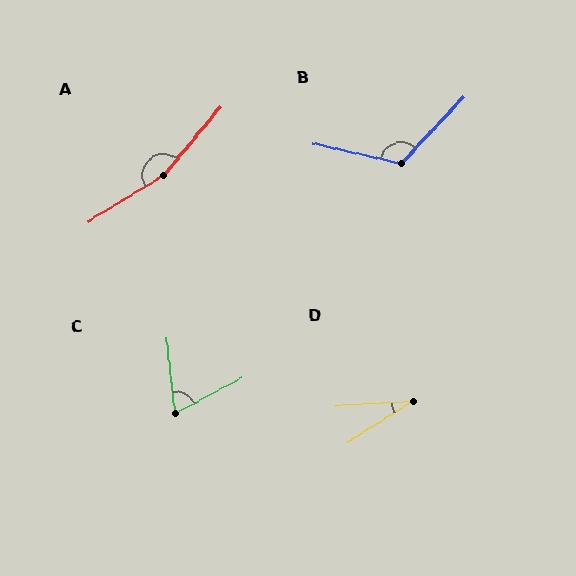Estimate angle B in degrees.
Approximately 120 degrees.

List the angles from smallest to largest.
D (29°), C (68°), B (120°), A (162°).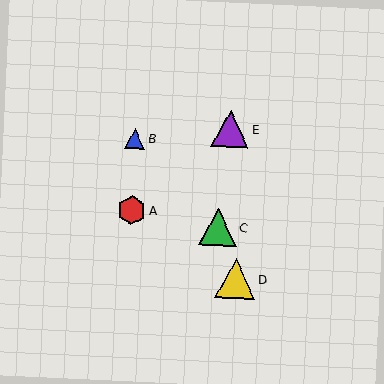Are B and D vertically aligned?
No, B is at x≈135 and D is at x≈236.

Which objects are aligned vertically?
Objects A, B are aligned vertically.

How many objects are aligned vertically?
2 objects (A, B) are aligned vertically.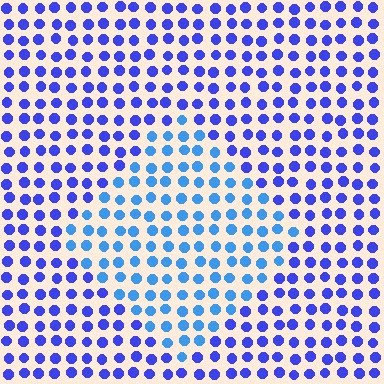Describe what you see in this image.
The image is filled with small blue elements in a uniform arrangement. A diamond-shaped region is visible where the elements are tinted to a slightly different hue, forming a subtle color boundary.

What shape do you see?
I see a diamond.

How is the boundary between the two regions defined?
The boundary is defined purely by a slight shift in hue (about 30 degrees). Spacing, size, and orientation are identical on both sides.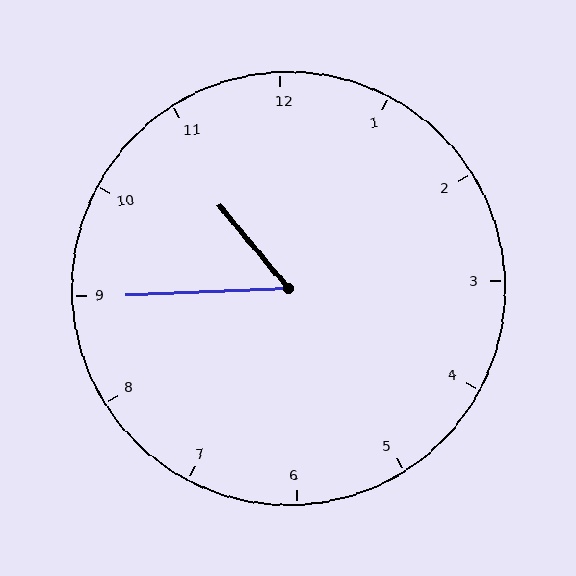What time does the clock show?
10:45.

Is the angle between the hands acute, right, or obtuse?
It is acute.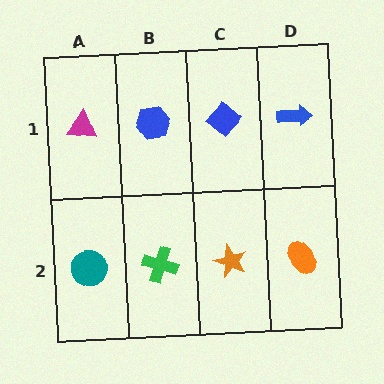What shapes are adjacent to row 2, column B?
A blue hexagon (row 1, column B), a teal circle (row 2, column A), an orange star (row 2, column C).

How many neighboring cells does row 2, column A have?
2.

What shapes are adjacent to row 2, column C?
A blue diamond (row 1, column C), a green cross (row 2, column B), an orange ellipse (row 2, column D).